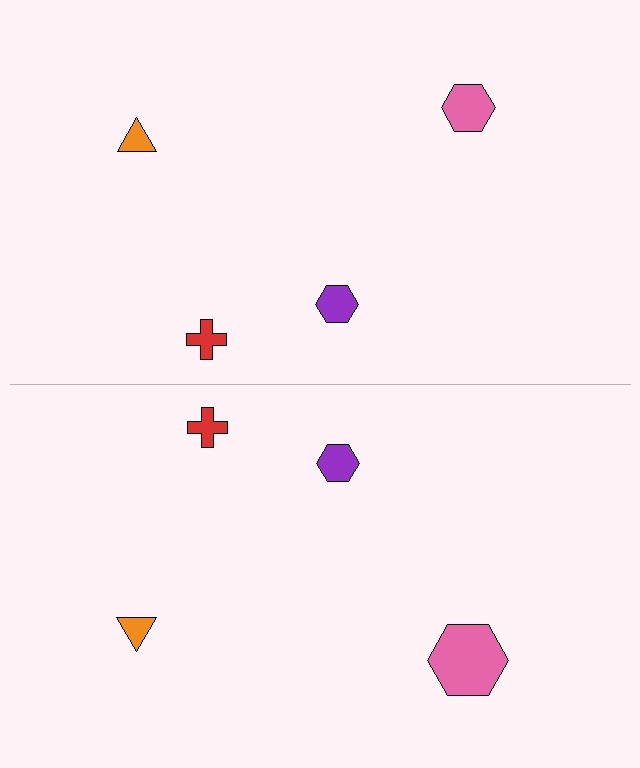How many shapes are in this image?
There are 8 shapes in this image.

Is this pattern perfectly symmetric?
No, the pattern is not perfectly symmetric. The pink hexagon on the bottom side has a different size than its mirror counterpart.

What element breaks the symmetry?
The pink hexagon on the bottom side has a different size than its mirror counterpart.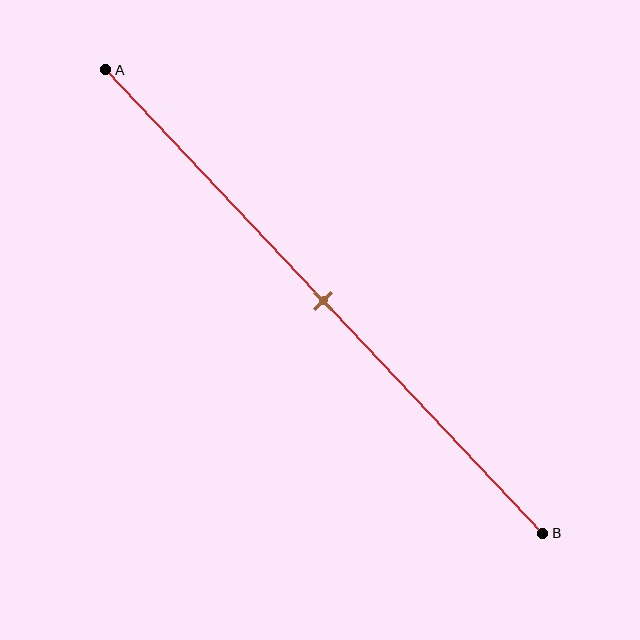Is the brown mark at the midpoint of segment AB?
Yes, the mark is approximately at the midpoint.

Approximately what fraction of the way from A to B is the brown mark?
The brown mark is approximately 50% of the way from A to B.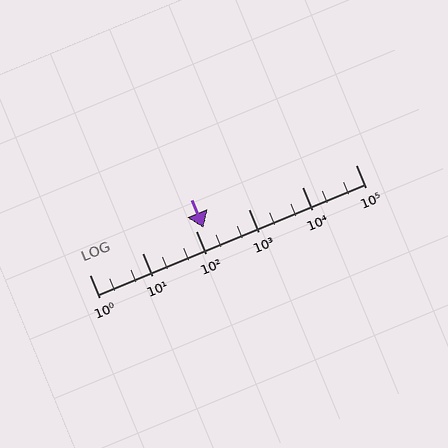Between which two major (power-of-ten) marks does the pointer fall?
The pointer is between 100 and 1000.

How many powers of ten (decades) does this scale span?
The scale spans 5 decades, from 1 to 100000.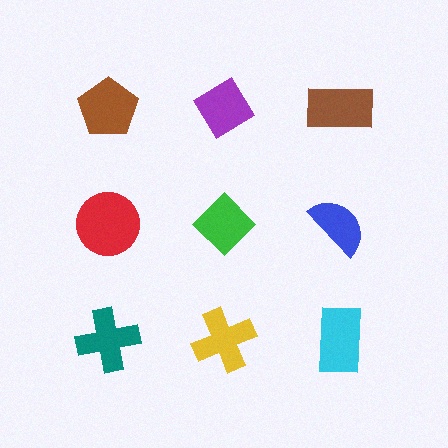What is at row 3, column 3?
A cyan rectangle.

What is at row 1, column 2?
A purple diamond.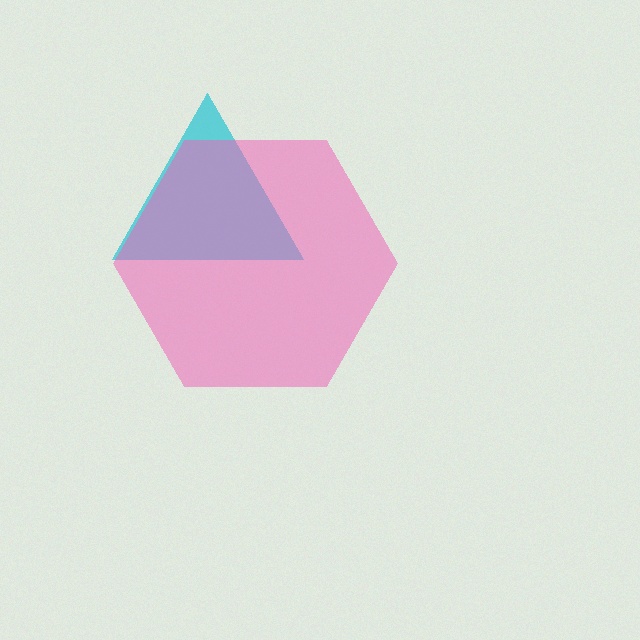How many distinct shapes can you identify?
There are 2 distinct shapes: a cyan triangle, a pink hexagon.